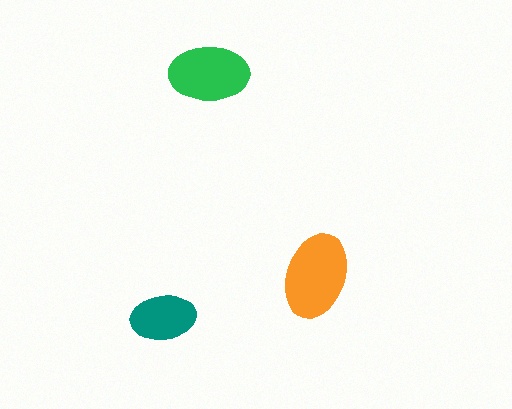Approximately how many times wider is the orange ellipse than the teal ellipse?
About 1.5 times wider.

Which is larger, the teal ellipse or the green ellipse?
The green one.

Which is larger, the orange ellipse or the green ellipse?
The orange one.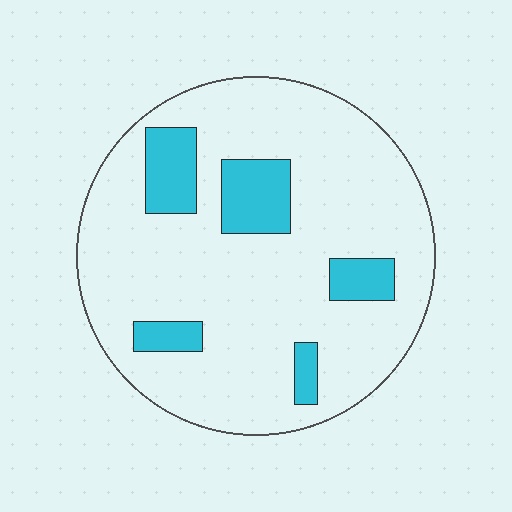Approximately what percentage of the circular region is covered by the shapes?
Approximately 15%.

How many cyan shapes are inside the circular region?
5.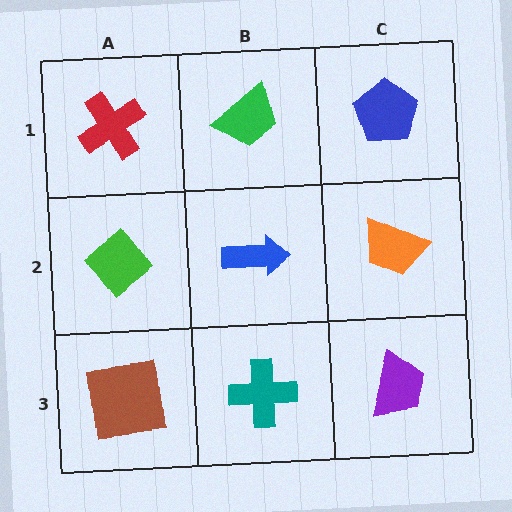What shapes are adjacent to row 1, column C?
An orange trapezoid (row 2, column C), a green trapezoid (row 1, column B).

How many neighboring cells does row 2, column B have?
4.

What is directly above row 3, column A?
A green diamond.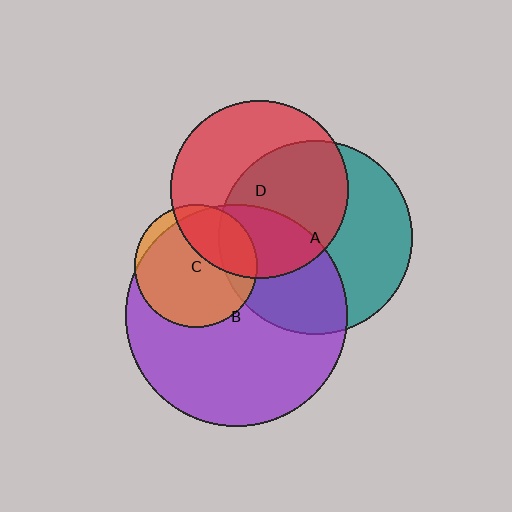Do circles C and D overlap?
Yes.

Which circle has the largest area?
Circle B (purple).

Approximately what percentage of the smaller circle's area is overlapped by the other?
Approximately 35%.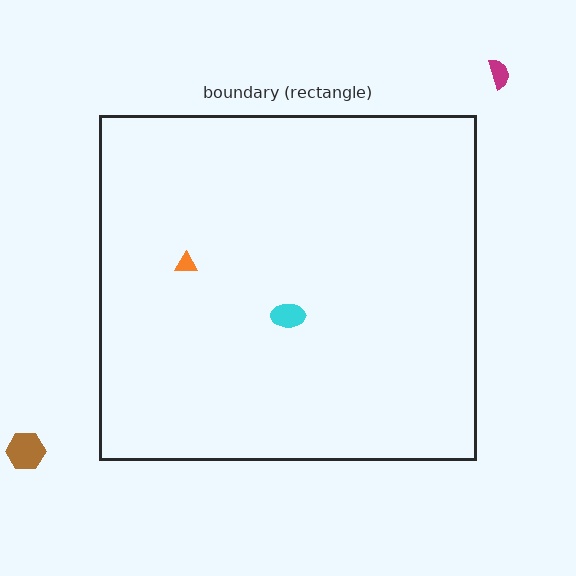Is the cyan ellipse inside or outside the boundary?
Inside.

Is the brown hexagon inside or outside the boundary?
Outside.